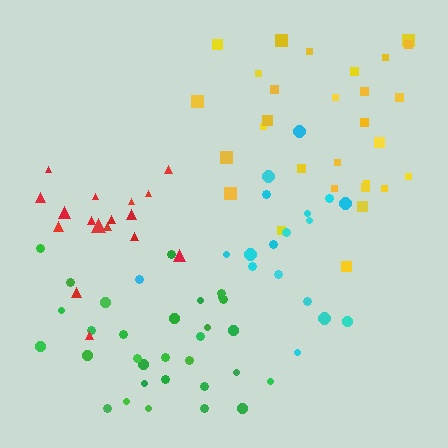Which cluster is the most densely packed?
Red.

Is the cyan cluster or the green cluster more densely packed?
Green.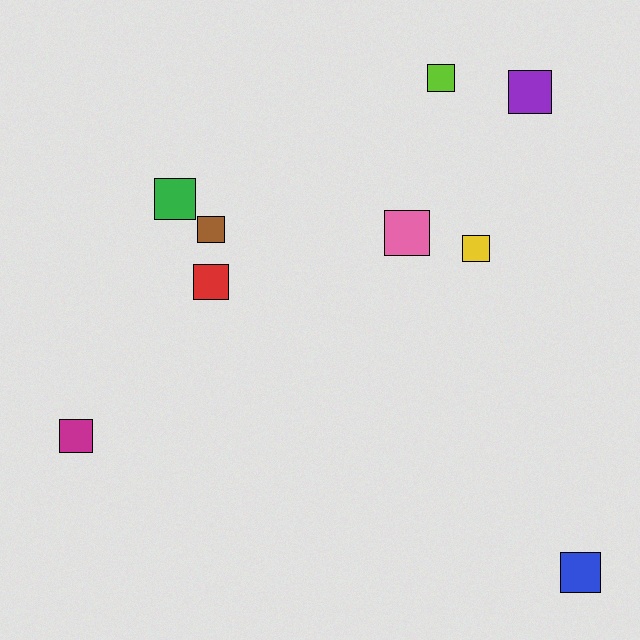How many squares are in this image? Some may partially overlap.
There are 9 squares.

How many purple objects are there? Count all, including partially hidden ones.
There is 1 purple object.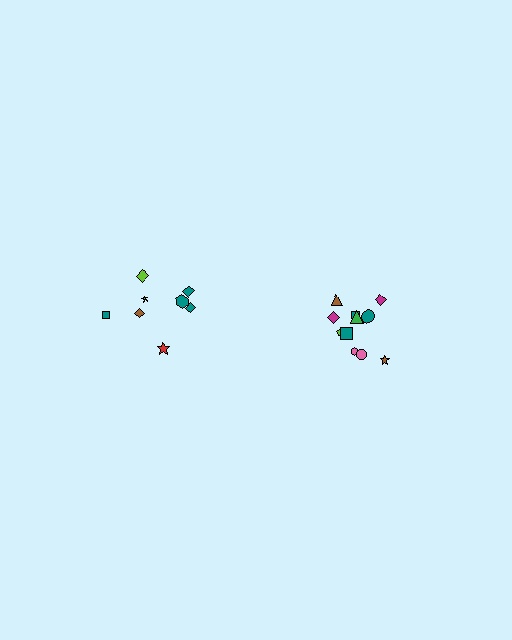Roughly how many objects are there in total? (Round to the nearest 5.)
Roughly 20 objects in total.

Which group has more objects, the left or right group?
The right group.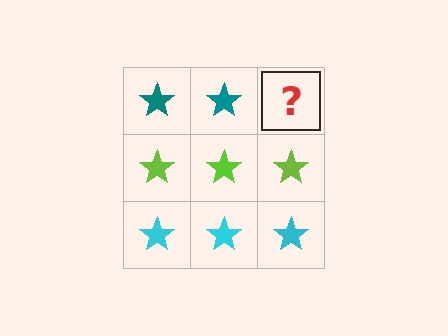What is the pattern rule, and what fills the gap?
The rule is that each row has a consistent color. The gap should be filled with a teal star.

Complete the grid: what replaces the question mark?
The question mark should be replaced with a teal star.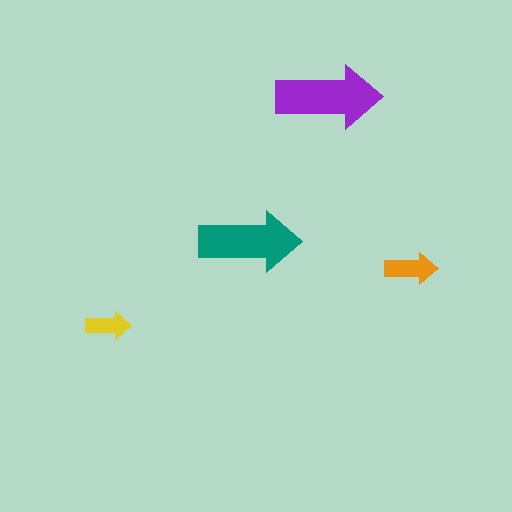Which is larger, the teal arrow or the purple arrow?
The purple one.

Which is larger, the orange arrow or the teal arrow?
The teal one.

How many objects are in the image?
There are 4 objects in the image.